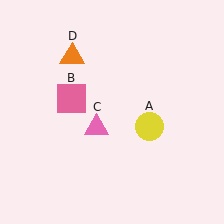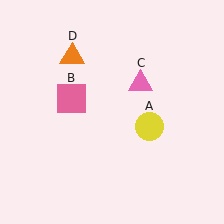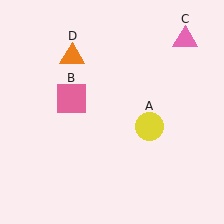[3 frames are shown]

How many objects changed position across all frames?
1 object changed position: pink triangle (object C).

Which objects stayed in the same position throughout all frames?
Yellow circle (object A) and pink square (object B) and orange triangle (object D) remained stationary.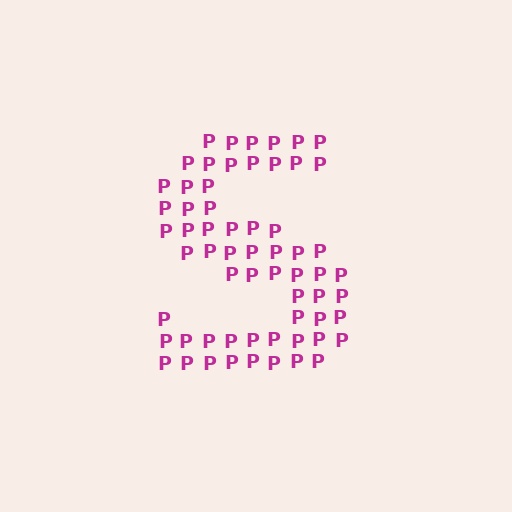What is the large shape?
The large shape is the letter S.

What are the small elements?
The small elements are letter P's.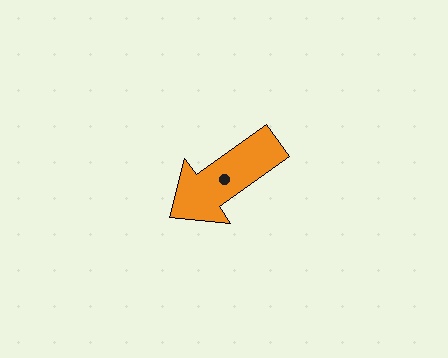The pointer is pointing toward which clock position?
Roughly 8 o'clock.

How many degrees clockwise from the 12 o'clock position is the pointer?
Approximately 235 degrees.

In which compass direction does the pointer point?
Southwest.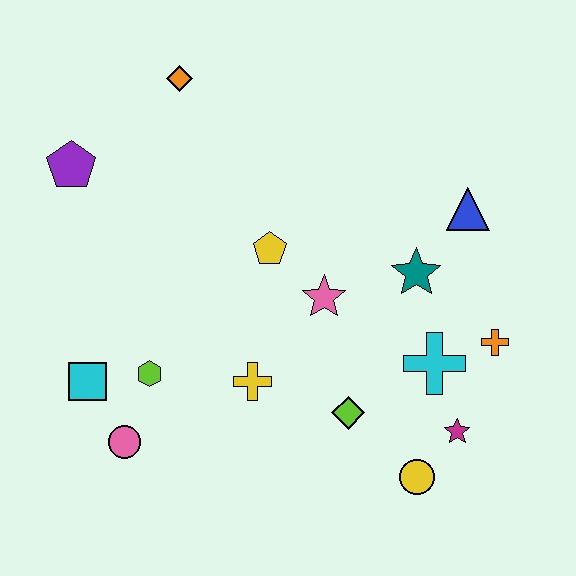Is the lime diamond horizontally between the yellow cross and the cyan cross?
Yes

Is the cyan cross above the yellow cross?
Yes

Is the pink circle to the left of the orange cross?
Yes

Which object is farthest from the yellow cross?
The orange diamond is farthest from the yellow cross.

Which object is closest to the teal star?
The blue triangle is closest to the teal star.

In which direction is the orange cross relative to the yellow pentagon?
The orange cross is to the right of the yellow pentagon.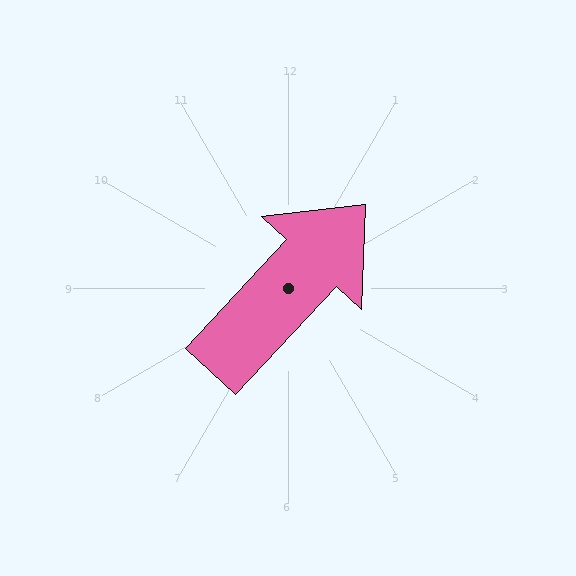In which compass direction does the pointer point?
Northeast.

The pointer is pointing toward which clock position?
Roughly 1 o'clock.